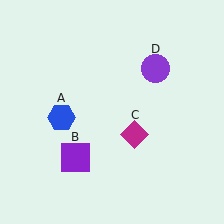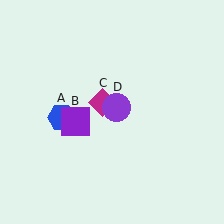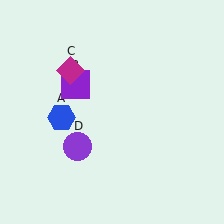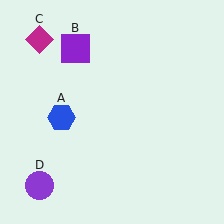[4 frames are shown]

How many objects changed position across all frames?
3 objects changed position: purple square (object B), magenta diamond (object C), purple circle (object D).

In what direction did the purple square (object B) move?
The purple square (object B) moved up.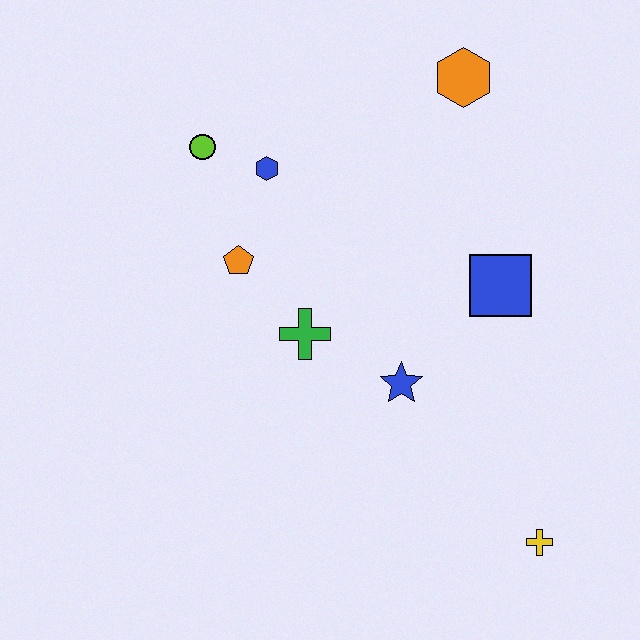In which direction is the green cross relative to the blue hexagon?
The green cross is below the blue hexagon.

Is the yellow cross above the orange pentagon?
No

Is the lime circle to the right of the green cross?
No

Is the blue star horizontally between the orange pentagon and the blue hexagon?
No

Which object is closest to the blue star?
The green cross is closest to the blue star.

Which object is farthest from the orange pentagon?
The yellow cross is farthest from the orange pentagon.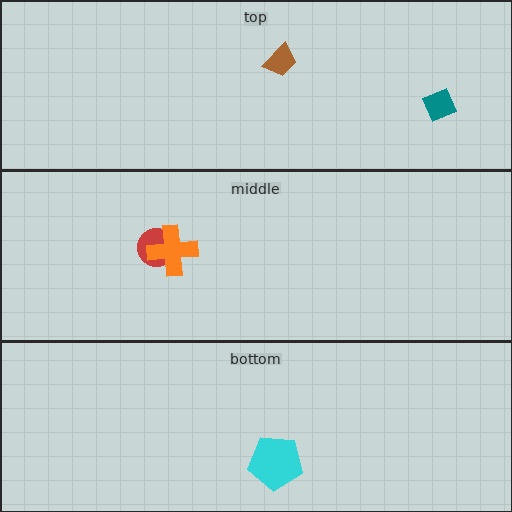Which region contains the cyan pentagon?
The bottom region.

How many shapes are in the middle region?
2.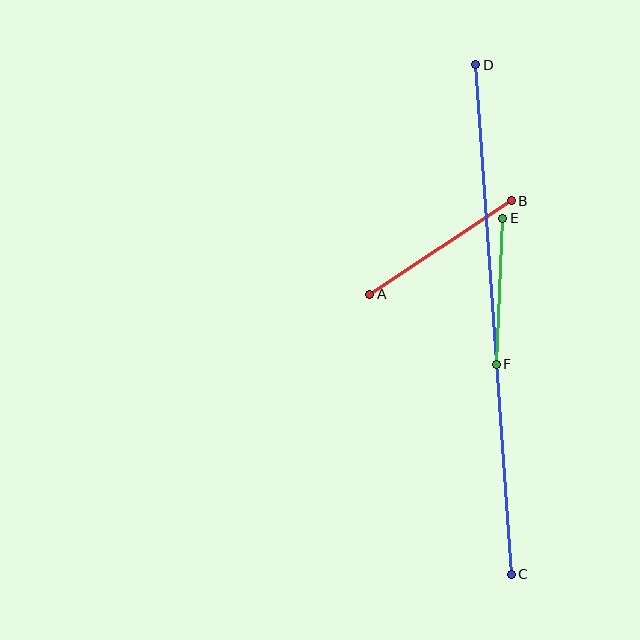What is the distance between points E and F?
The distance is approximately 147 pixels.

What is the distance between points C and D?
The distance is approximately 511 pixels.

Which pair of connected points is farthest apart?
Points C and D are farthest apart.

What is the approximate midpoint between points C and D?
The midpoint is at approximately (493, 319) pixels.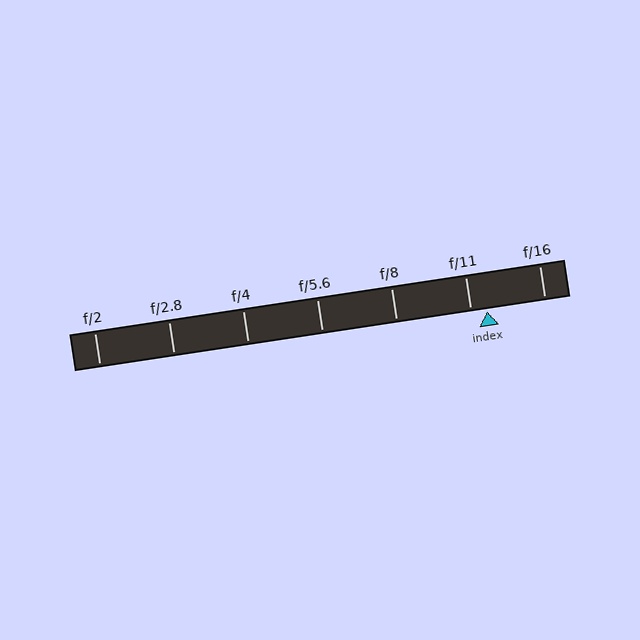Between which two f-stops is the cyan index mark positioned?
The index mark is between f/11 and f/16.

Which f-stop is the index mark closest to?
The index mark is closest to f/11.